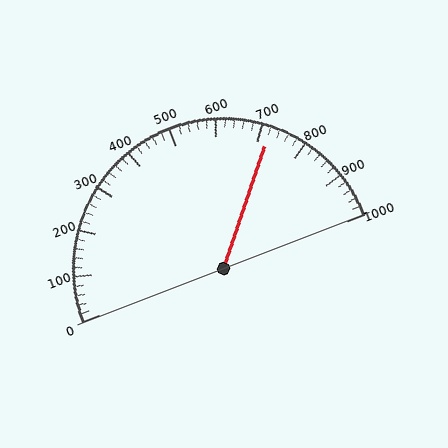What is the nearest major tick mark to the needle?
The nearest major tick mark is 700.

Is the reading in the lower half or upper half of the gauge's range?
The reading is in the upper half of the range (0 to 1000).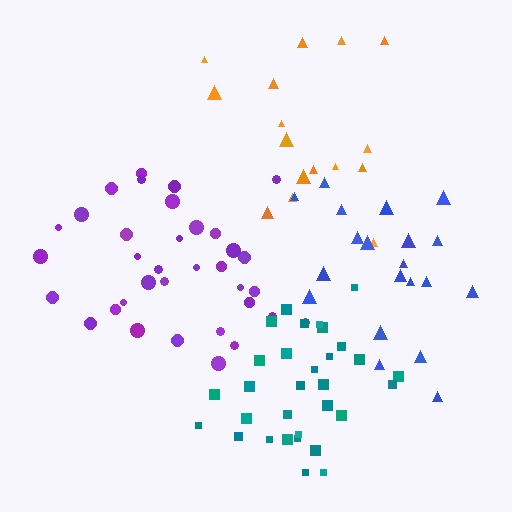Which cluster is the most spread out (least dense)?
Orange.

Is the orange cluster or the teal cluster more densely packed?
Teal.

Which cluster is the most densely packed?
Teal.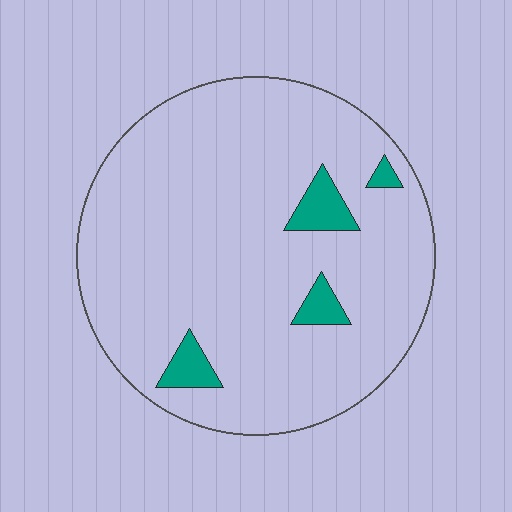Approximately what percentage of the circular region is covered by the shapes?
Approximately 5%.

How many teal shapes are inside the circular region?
4.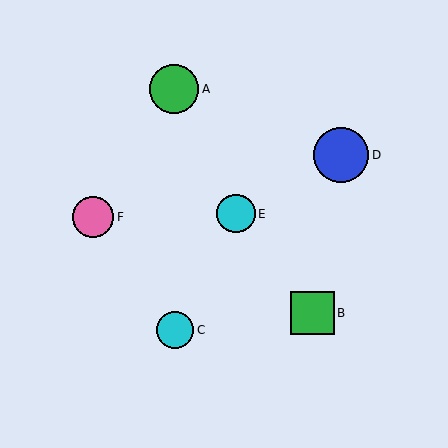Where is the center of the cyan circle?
The center of the cyan circle is at (175, 330).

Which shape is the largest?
The blue circle (labeled D) is the largest.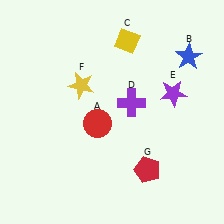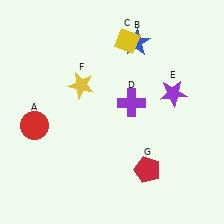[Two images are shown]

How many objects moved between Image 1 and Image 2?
2 objects moved between the two images.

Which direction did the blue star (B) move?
The blue star (B) moved left.